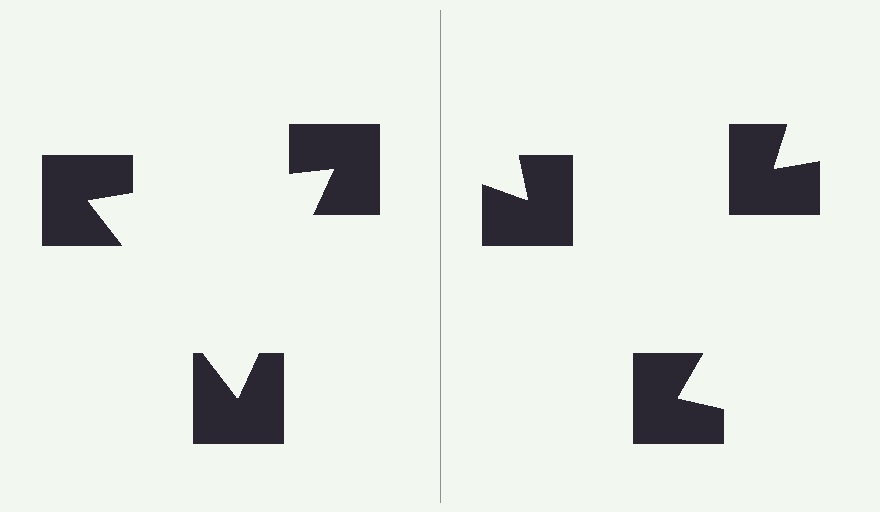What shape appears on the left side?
An illusory triangle.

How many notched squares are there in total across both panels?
6 — 3 on each side.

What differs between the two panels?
The notched squares are positioned identically on both sides; only the wedge orientations differ. On the left they align to a triangle; on the right they are misaligned.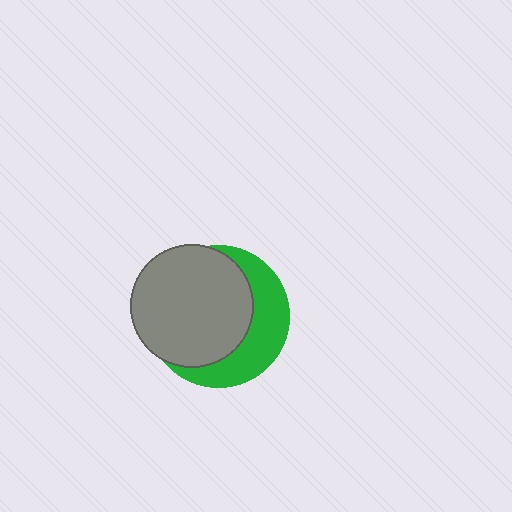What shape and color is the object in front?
The object in front is a gray circle.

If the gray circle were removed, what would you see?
You would see the complete green circle.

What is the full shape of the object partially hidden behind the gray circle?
The partially hidden object is a green circle.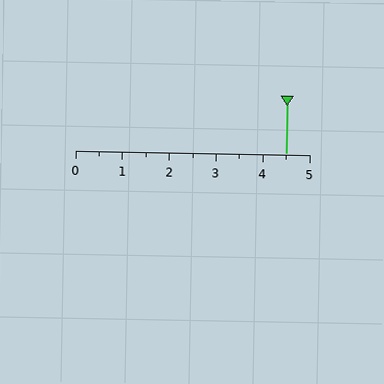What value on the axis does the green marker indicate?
The marker indicates approximately 4.5.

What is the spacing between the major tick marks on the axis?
The major ticks are spaced 1 apart.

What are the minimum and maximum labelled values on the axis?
The axis runs from 0 to 5.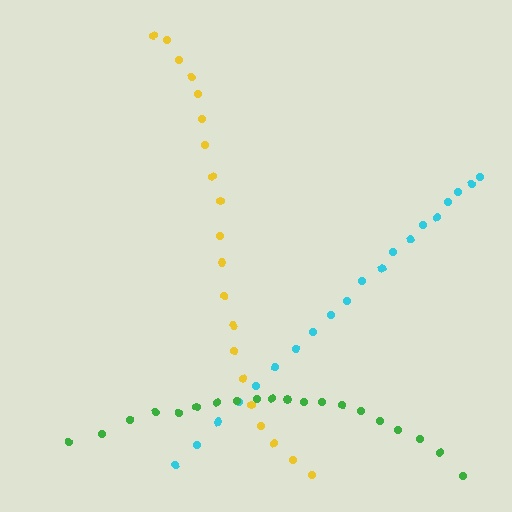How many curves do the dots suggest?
There are 3 distinct paths.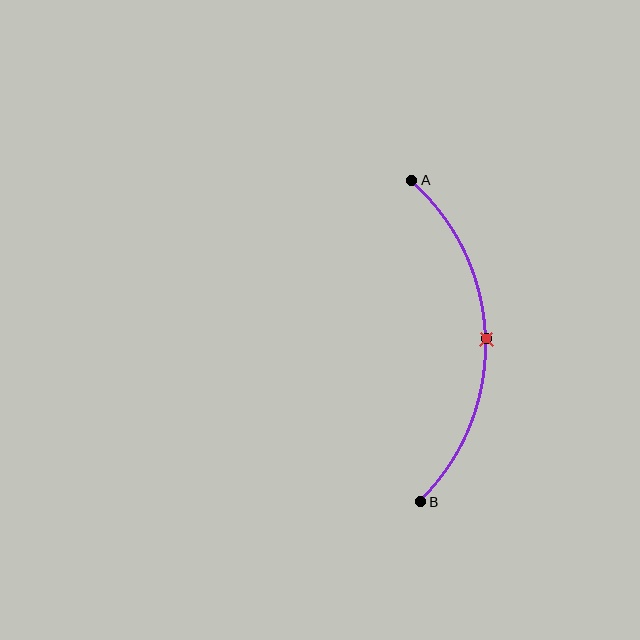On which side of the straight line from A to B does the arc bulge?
The arc bulges to the right of the straight line connecting A and B.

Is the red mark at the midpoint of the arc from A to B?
Yes. The red mark lies on the arc at equal arc-length from both A and B — it is the arc midpoint.